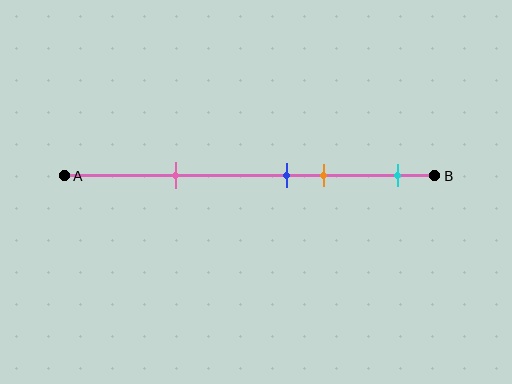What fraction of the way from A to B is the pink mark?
The pink mark is approximately 30% (0.3) of the way from A to B.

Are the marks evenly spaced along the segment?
No, the marks are not evenly spaced.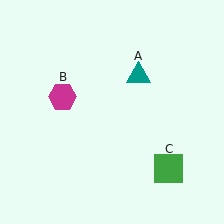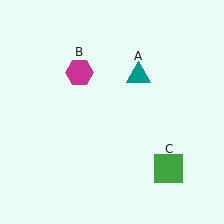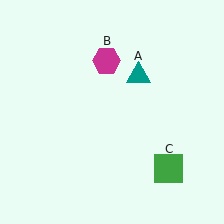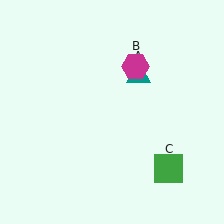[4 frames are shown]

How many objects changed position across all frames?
1 object changed position: magenta hexagon (object B).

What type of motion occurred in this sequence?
The magenta hexagon (object B) rotated clockwise around the center of the scene.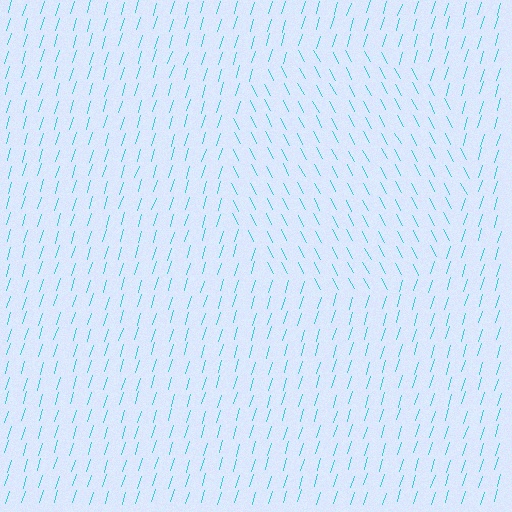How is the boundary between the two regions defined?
The boundary is defined purely by a change in line orientation (approximately 45 degrees difference). All lines are the same color and thickness.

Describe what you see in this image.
The image is filled with small cyan line segments. A circle region in the image has lines oriented differently from the surrounding lines, creating a visible texture boundary.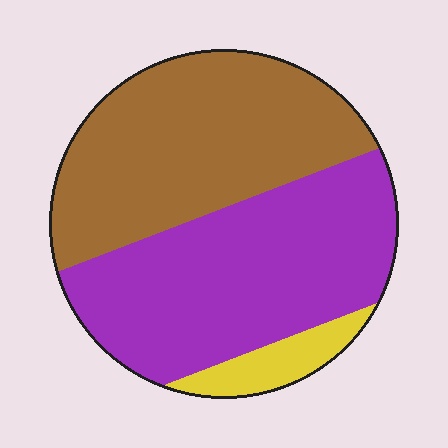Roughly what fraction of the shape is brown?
Brown covers around 45% of the shape.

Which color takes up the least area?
Yellow, at roughly 10%.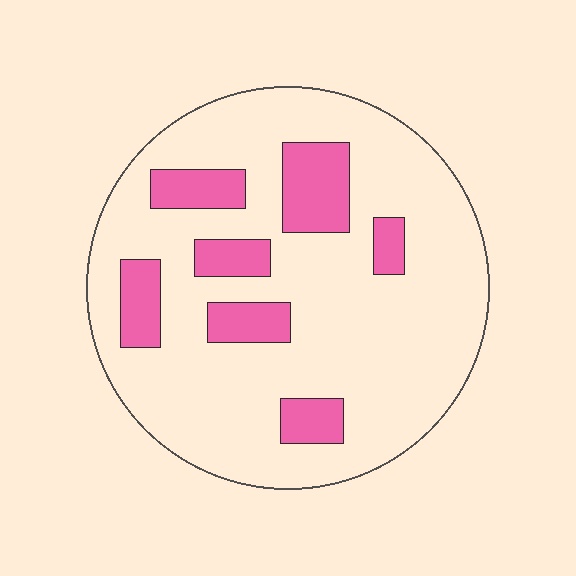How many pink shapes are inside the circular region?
7.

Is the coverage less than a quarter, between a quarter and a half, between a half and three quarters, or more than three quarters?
Less than a quarter.